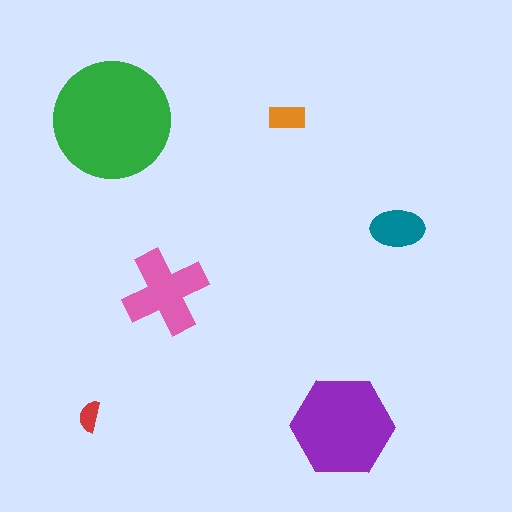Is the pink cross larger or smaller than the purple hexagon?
Smaller.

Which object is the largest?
The green circle.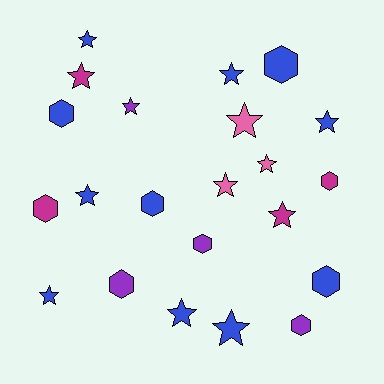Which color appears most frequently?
Blue, with 11 objects.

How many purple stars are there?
There is 1 purple star.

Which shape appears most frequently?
Star, with 13 objects.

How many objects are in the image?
There are 22 objects.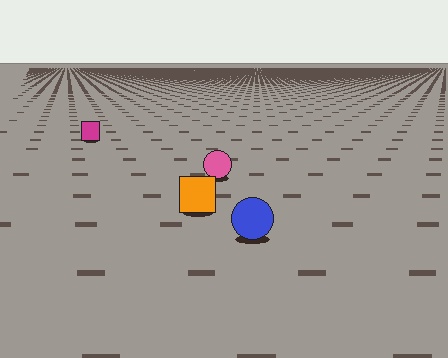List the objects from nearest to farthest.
From nearest to farthest: the blue circle, the orange square, the pink circle, the magenta square.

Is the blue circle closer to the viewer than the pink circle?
Yes. The blue circle is closer — you can tell from the texture gradient: the ground texture is coarser near it.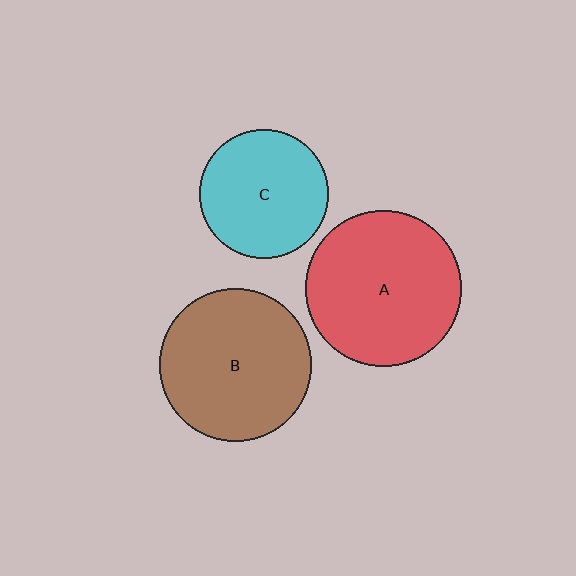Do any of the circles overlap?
No, none of the circles overlap.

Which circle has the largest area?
Circle A (red).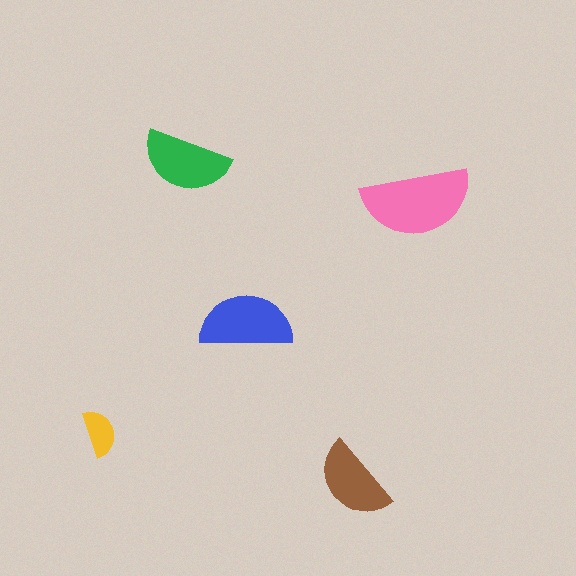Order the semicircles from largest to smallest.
the pink one, the blue one, the green one, the brown one, the yellow one.